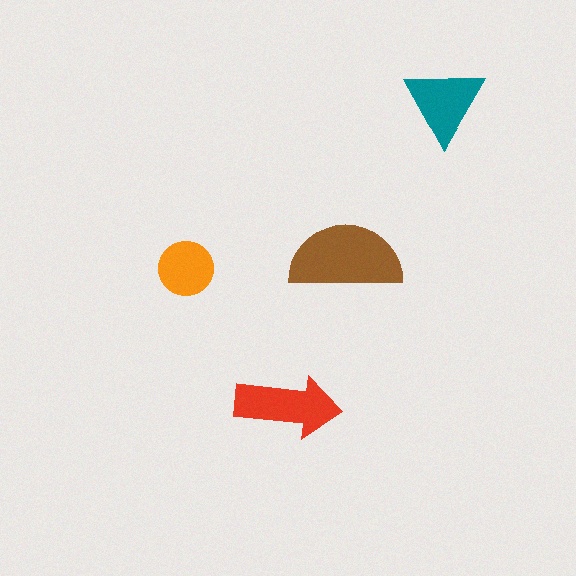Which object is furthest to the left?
The orange circle is leftmost.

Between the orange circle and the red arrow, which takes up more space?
The red arrow.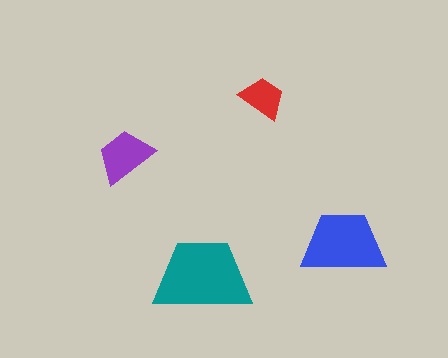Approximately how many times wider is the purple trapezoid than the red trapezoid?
About 1.5 times wider.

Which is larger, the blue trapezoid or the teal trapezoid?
The teal one.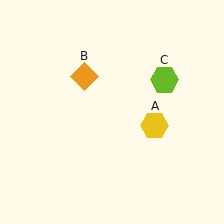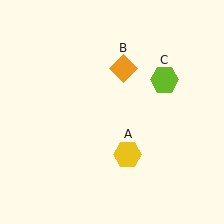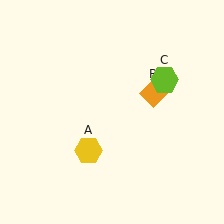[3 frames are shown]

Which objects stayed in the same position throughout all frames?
Lime hexagon (object C) remained stationary.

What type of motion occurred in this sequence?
The yellow hexagon (object A), orange diamond (object B) rotated clockwise around the center of the scene.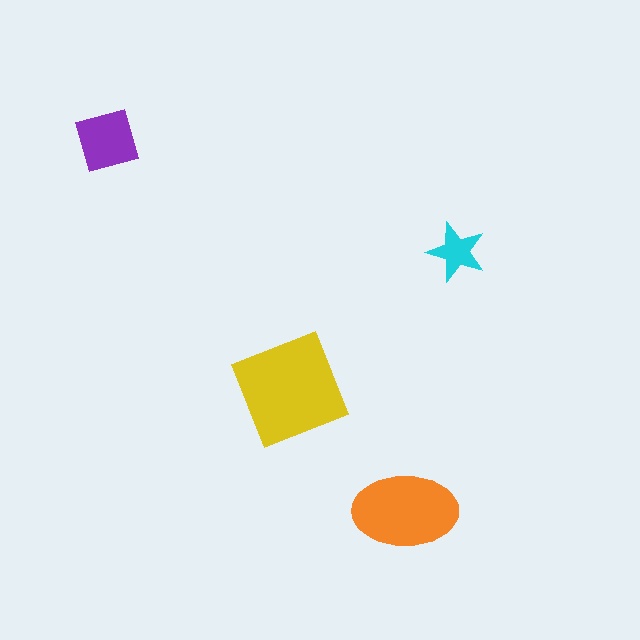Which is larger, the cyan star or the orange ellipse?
The orange ellipse.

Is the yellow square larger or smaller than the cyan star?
Larger.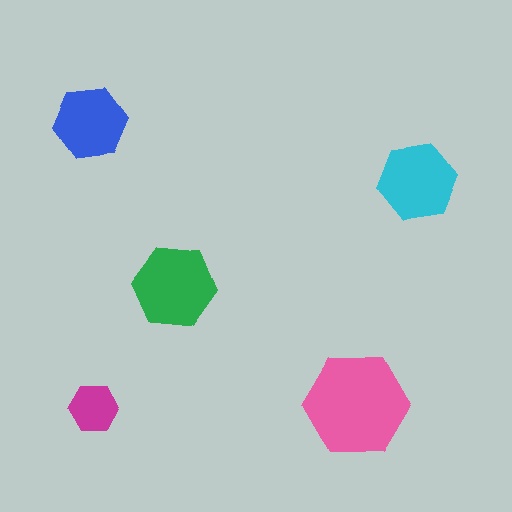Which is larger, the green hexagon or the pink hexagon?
The pink one.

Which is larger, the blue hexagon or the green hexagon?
The green one.